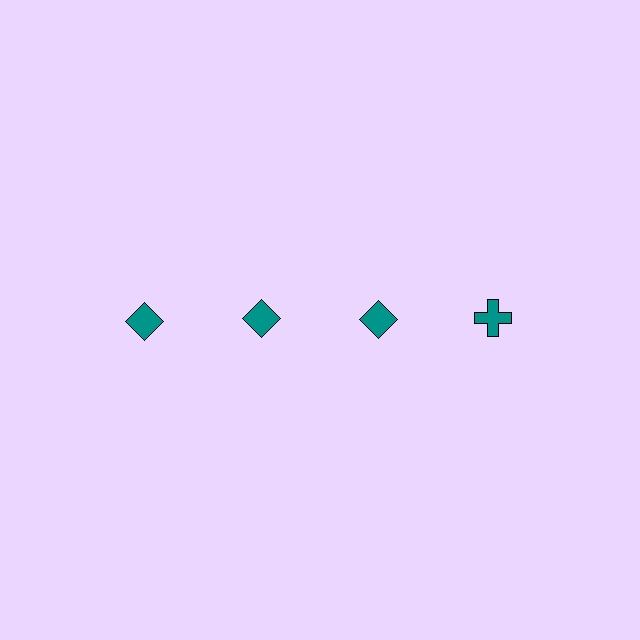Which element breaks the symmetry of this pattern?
The teal cross in the top row, second from right column breaks the symmetry. All other shapes are teal diamonds.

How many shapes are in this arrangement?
There are 4 shapes arranged in a grid pattern.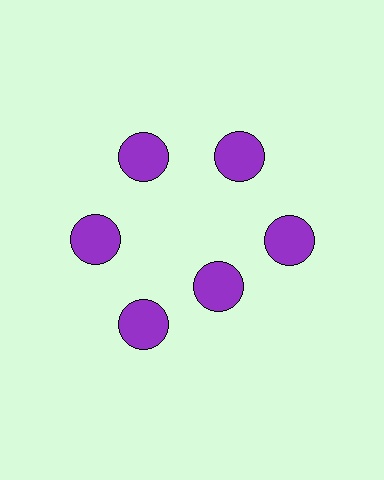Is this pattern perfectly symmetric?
No. The 6 purple circles are arranged in a ring, but one element near the 5 o'clock position is pulled inward toward the center, breaking the 6-fold rotational symmetry.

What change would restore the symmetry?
The symmetry would be restored by moving it outward, back onto the ring so that all 6 circles sit at equal angles and equal distance from the center.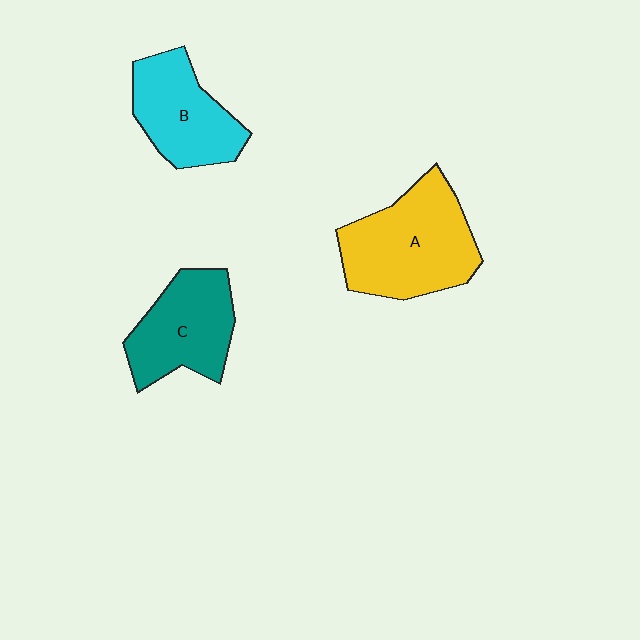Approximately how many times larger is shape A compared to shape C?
Approximately 1.3 times.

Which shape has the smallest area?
Shape B (cyan).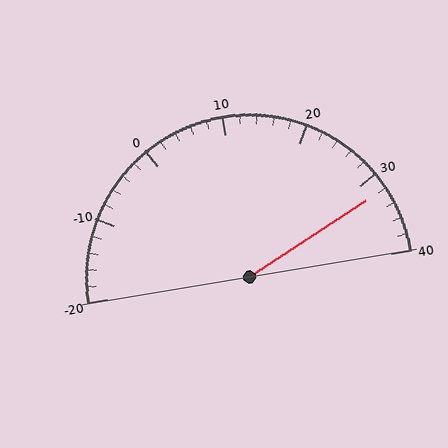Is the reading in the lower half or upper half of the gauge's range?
The reading is in the upper half of the range (-20 to 40).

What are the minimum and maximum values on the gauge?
The gauge ranges from -20 to 40.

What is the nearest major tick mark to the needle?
The nearest major tick mark is 30.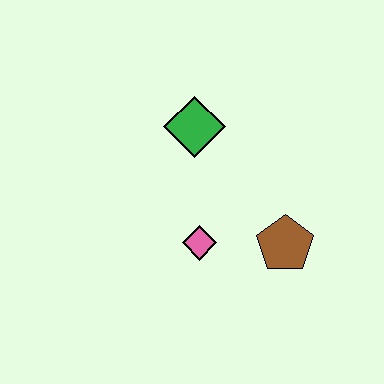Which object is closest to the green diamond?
The pink diamond is closest to the green diamond.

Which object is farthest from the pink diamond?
The green diamond is farthest from the pink diamond.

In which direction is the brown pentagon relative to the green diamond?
The brown pentagon is below the green diamond.